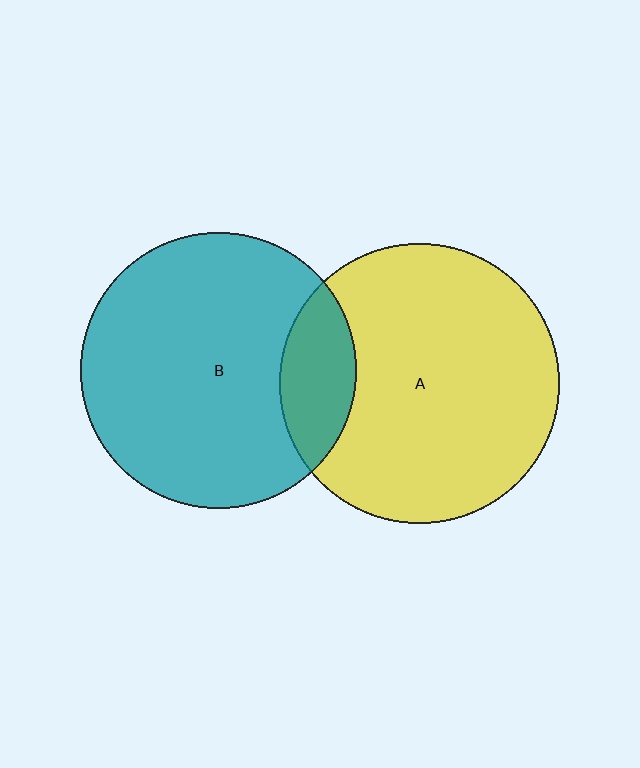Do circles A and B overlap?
Yes.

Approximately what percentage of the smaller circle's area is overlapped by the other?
Approximately 15%.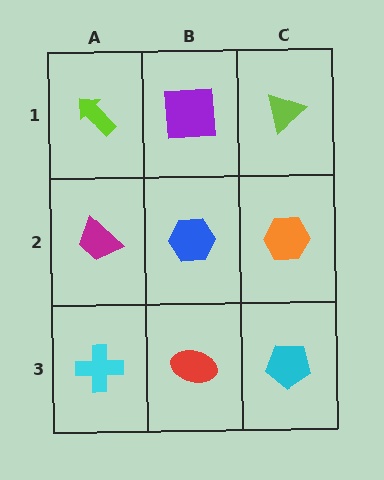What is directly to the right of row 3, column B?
A cyan pentagon.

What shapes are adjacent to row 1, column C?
An orange hexagon (row 2, column C), a purple square (row 1, column B).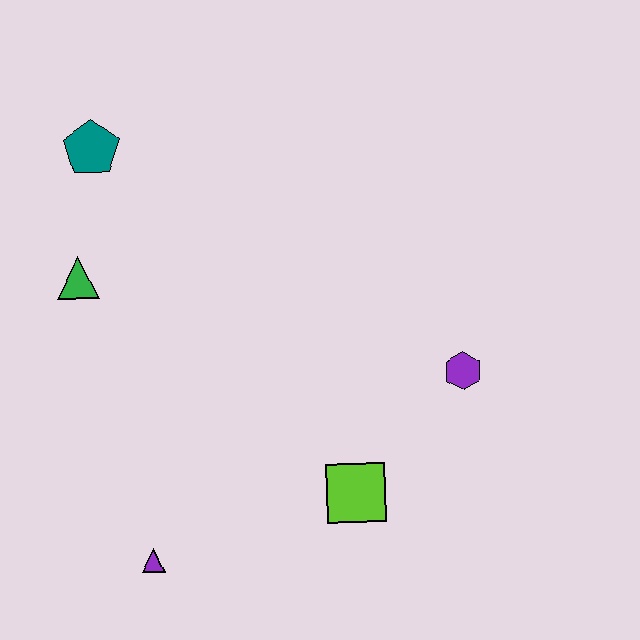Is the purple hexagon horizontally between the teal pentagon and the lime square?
No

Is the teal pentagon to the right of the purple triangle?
No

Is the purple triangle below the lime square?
Yes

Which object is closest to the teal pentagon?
The green triangle is closest to the teal pentagon.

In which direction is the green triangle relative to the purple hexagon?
The green triangle is to the left of the purple hexagon.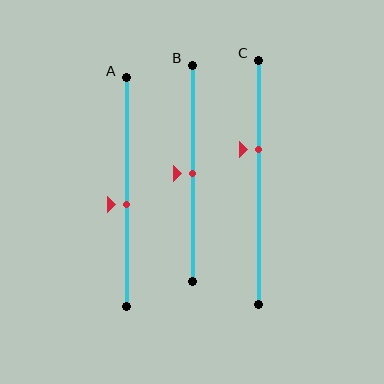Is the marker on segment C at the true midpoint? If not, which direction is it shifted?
No, the marker on segment C is shifted upward by about 14% of the segment length.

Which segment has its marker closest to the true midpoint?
Segment B has its marker closest to the true midpoint.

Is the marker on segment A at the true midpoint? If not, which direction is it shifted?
No, the marker on segment A is shifted downward by about 6% of the segment length.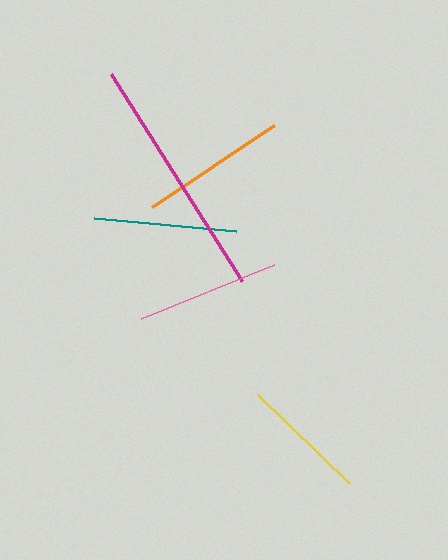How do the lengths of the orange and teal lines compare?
The orange and teal lines are approximately the same length.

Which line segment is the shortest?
The yellow line is the shortest at approximately 128 pixels.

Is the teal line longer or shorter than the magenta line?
The magenta line is longer than the teal line.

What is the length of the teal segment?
The teal segment is approximately 143 pixels long.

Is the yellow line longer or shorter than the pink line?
The pink line is longer than the yellow line.